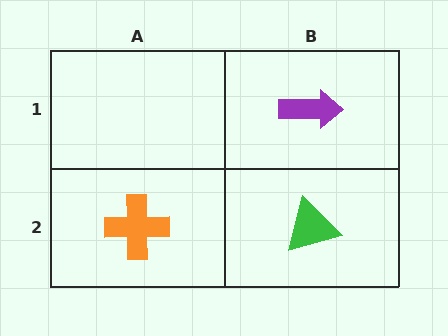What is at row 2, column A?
An orange cross.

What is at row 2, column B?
A green triangle.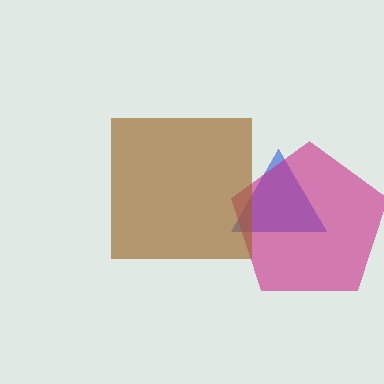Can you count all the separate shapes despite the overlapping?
Yes, there are 3 separate shapes.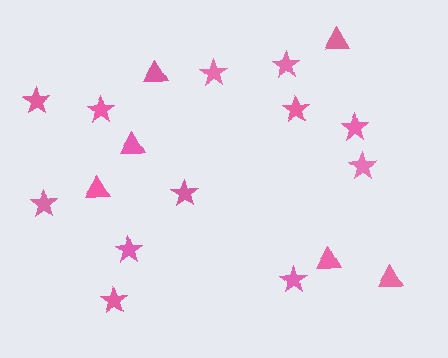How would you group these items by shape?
There are 2 groups: one group of triangles (6) and one group of stars (12).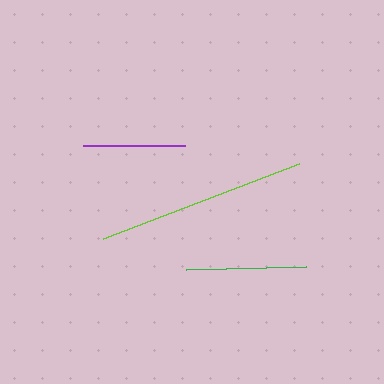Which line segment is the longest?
The lime line is the longest at approximately 210 pixels.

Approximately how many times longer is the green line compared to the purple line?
The green line is approximately 1.2 times the length of the purple line.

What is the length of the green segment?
The green segment is approximately 120 pixels long.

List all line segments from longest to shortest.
From longest to shortest: lime, green, purple.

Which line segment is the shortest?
The purple line is the shortest at approximately 103 pixels.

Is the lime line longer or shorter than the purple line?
The lime line is longer than the purple line.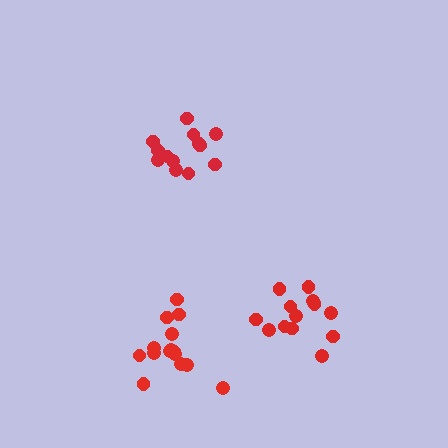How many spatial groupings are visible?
There are 3 spatial groupings.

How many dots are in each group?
Group 1: 13 dots, Group 2: 13 dots, Group 3: 15 dots (41 total).